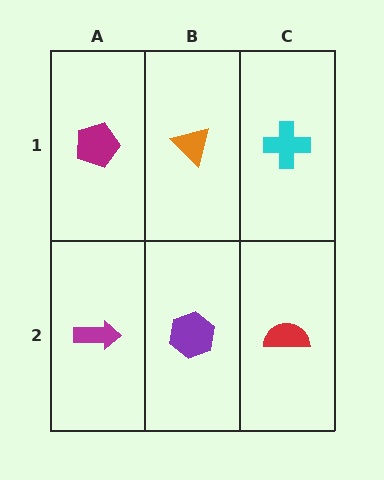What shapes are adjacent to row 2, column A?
A magenta pentagon (row 1, column A), a purple hexagon (row 2, column B).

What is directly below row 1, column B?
A purple hexagon.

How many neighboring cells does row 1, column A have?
2.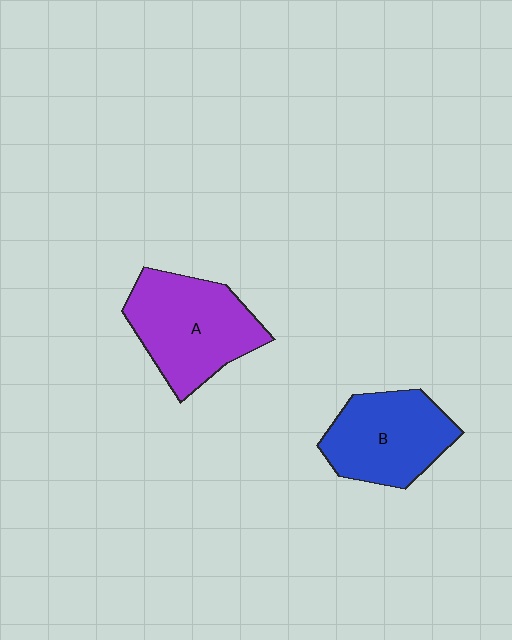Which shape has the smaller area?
Shape B (blue).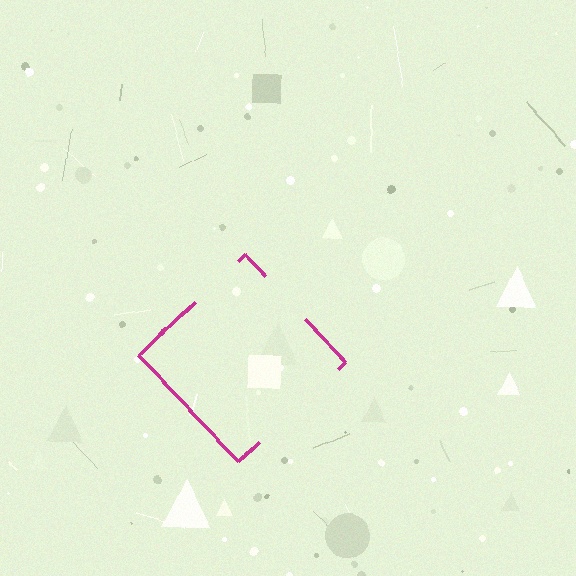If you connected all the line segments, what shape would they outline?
They would outline a diamond.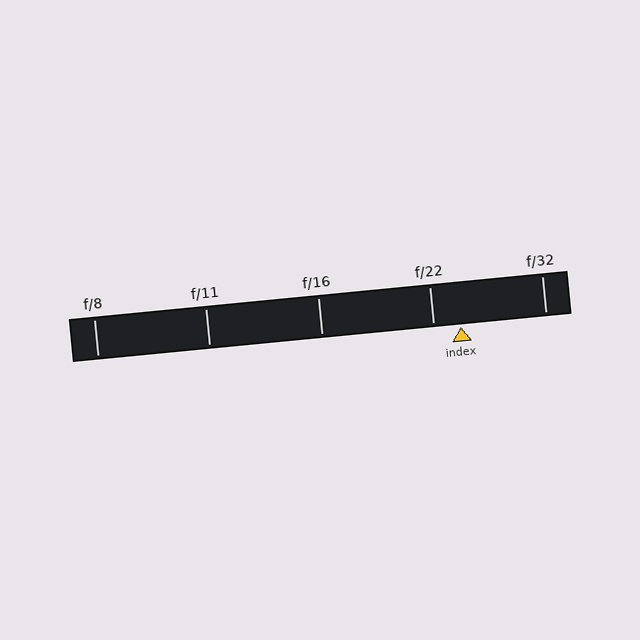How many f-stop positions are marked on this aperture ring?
There are 5 f-stop positions marked.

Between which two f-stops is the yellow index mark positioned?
The index mark is between f/22 and f/32.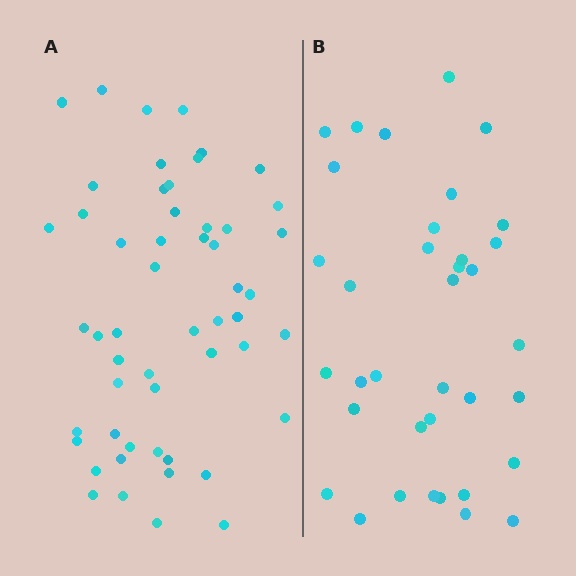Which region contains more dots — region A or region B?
Region A (the left region) has more dots.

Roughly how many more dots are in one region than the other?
Region A has approximately 15 more dots than region B.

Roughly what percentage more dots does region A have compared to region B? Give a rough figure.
About 45% more.